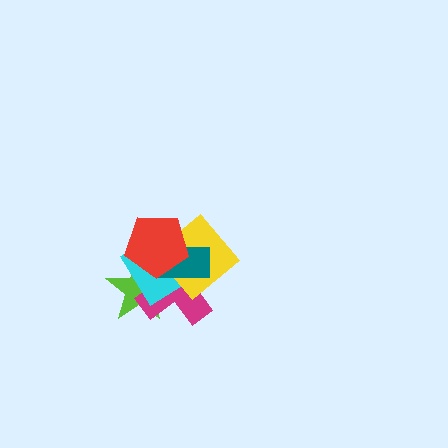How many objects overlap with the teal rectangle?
5 objects overlap with the teal rectangle.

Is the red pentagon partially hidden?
No, no other shape covers it.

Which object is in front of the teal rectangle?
The red pentagon is in front of the teal rectangle.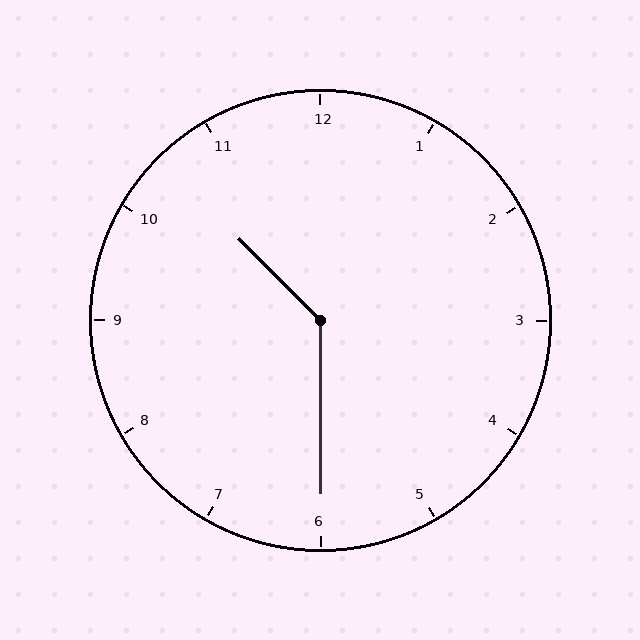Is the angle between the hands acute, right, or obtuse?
It is obtuse.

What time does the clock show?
10:30.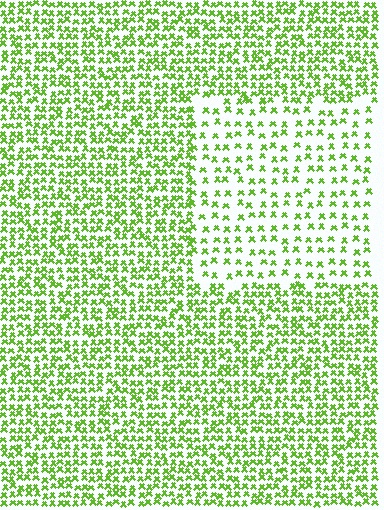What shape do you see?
I see a rectangle.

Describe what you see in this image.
The image contains small lime elements arranged at two different densities. A rectangle-shaped region is visible where the elements are less densely packed than the surrounding area.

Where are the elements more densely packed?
The elements are more densely packed outside the rectangle boundary.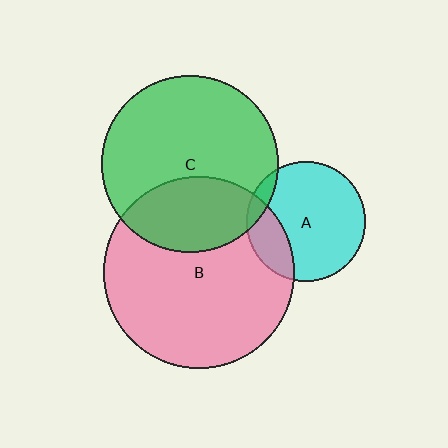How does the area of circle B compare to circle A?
Approximately 2.6 times.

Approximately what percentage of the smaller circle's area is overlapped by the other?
Approximately 30%.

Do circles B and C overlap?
Yes.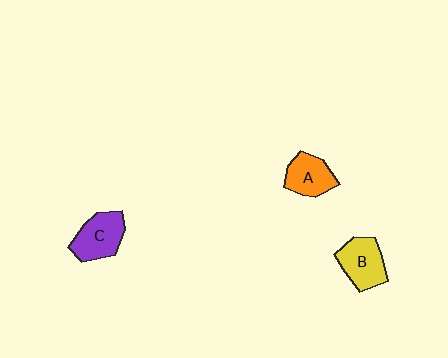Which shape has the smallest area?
Shape A (orange).